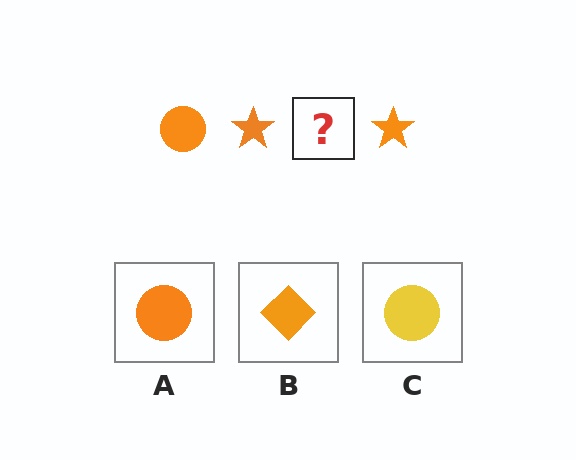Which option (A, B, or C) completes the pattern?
A.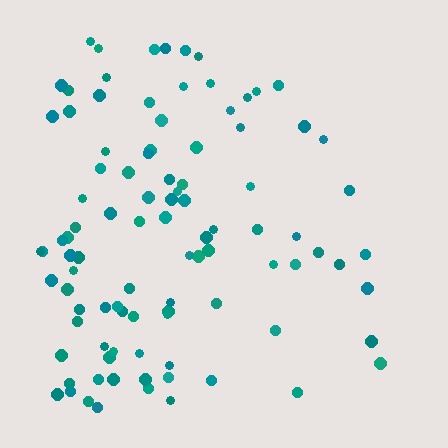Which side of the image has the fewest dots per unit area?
The right.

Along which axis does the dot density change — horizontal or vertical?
Horizontal.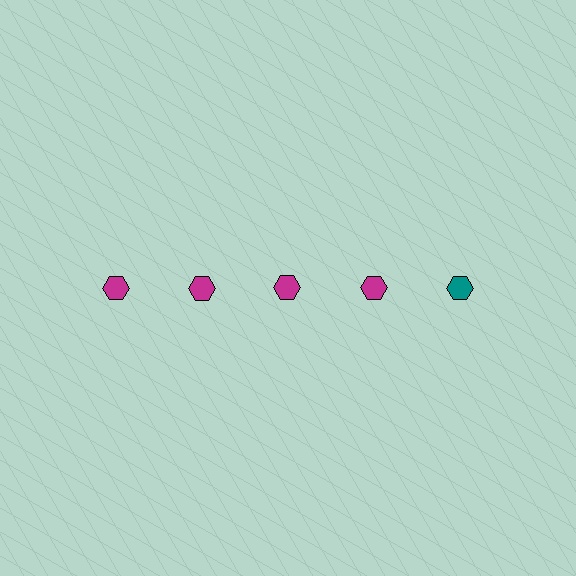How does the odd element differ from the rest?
It has a different color: teal instead of magenta.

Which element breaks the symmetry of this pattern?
The teal hexagon in the top row, rightmost column breaks the symmetry. All other shapes are magenta hexagons.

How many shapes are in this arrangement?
There are 5 shapes arranged in a grid pattern.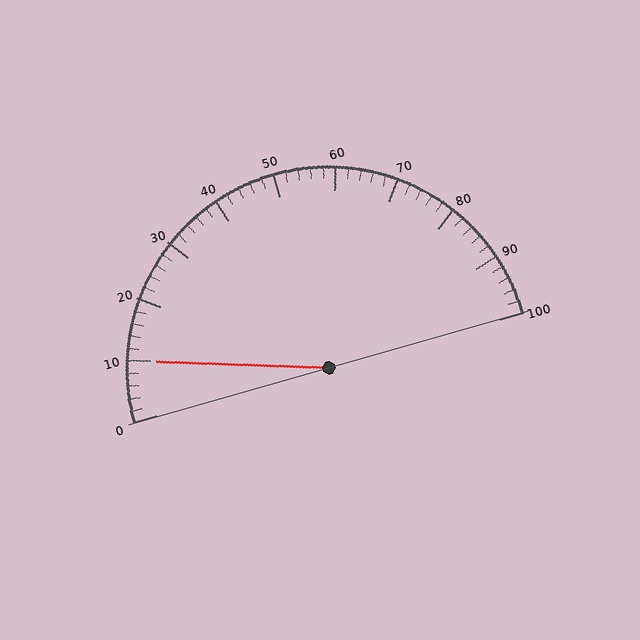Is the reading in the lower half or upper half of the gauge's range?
The reading is in the lower half of the range (0 to 100).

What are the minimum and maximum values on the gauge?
The gauge ranges from 0 to 100.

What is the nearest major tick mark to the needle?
The nearest major tick mark is 10.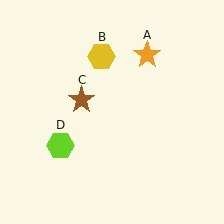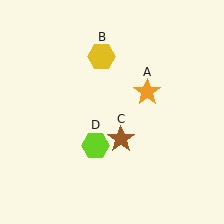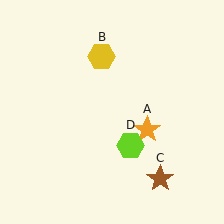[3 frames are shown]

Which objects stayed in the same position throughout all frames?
Yellow hexagon (object B) remained stationary.